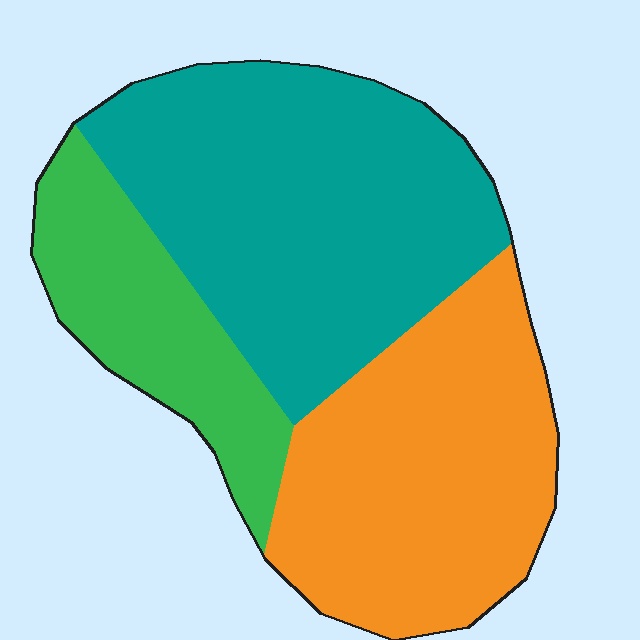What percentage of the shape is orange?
Orange covers roughly 35% of the shape.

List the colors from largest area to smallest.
From largest to smallest: teal, orange, green.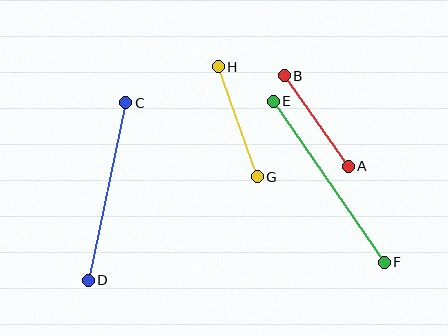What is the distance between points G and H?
The distance is approximately 117 pixels.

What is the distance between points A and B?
The distance is approximately 111 pixels.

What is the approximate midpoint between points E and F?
The midpoint is at approximately (329, 182) pixels.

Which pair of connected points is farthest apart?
Points E and F are farthest apart.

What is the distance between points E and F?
The distance is approximately 196 pixels.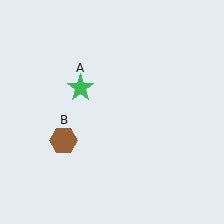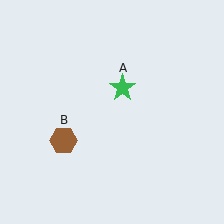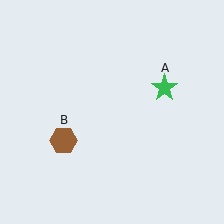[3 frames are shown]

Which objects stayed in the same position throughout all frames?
Brown hexagon (object B) remained stationary.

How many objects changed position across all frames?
1 object changed position: green star (object A).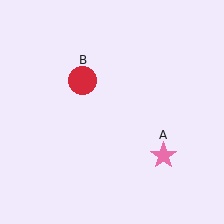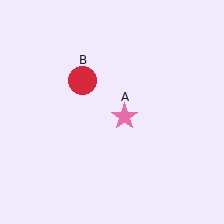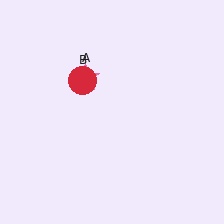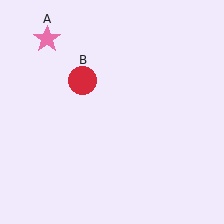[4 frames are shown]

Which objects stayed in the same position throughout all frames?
Red circle (object B) remained stationary.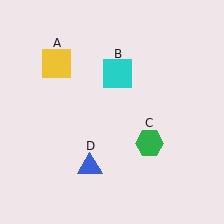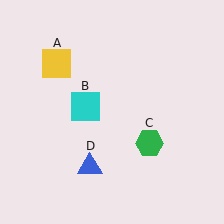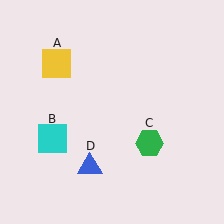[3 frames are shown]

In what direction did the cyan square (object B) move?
The cyan square (object B) moved down and to the left.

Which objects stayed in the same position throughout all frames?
Yellow square (object A) and green hexagon (object C) and blue triangle (object D) remained stationary.